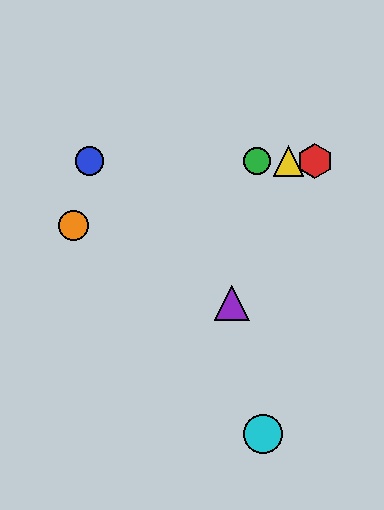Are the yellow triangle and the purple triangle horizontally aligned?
No, the yellow triangle is at y≈161 and the purple triangle is at y≈303.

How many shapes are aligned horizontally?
4 shapes (the red hexagon, the blue circle, the green circle, the yellow triangle) are aligned horizontally.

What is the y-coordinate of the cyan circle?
The cyan circle is at y≈434.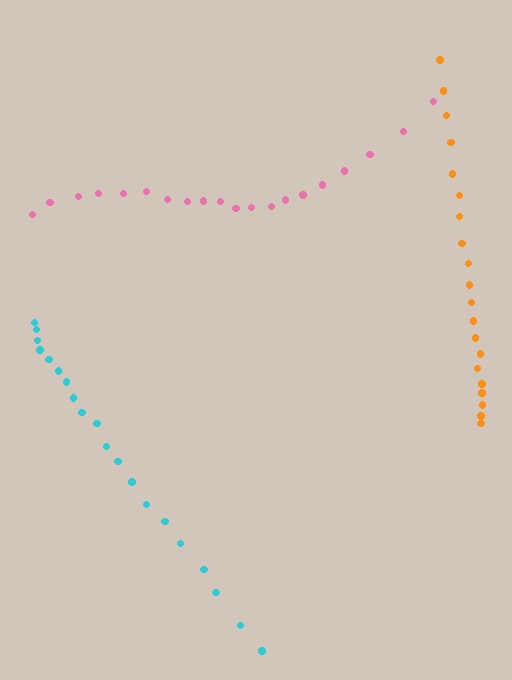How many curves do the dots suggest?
There are 3 distinct paths.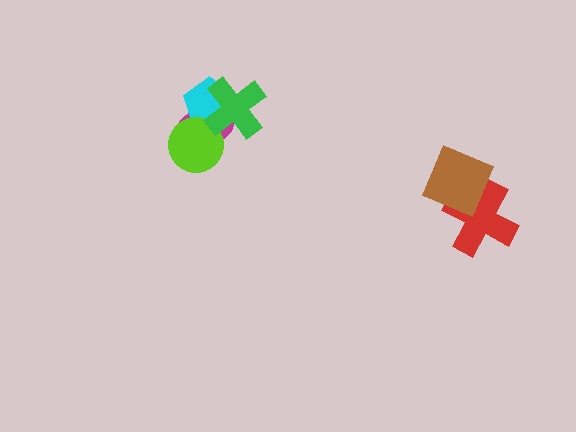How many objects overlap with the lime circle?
3 objects overlap with the lime circle.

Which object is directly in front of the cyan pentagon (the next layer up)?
The lime circle is directly in front of the cyan pentagon.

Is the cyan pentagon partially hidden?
Yes, it is partially covered by another shape.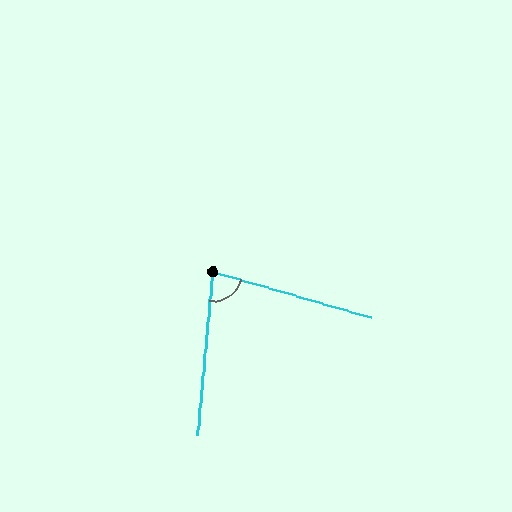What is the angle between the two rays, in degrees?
Approximately 79 degrees.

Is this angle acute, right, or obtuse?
It is acute.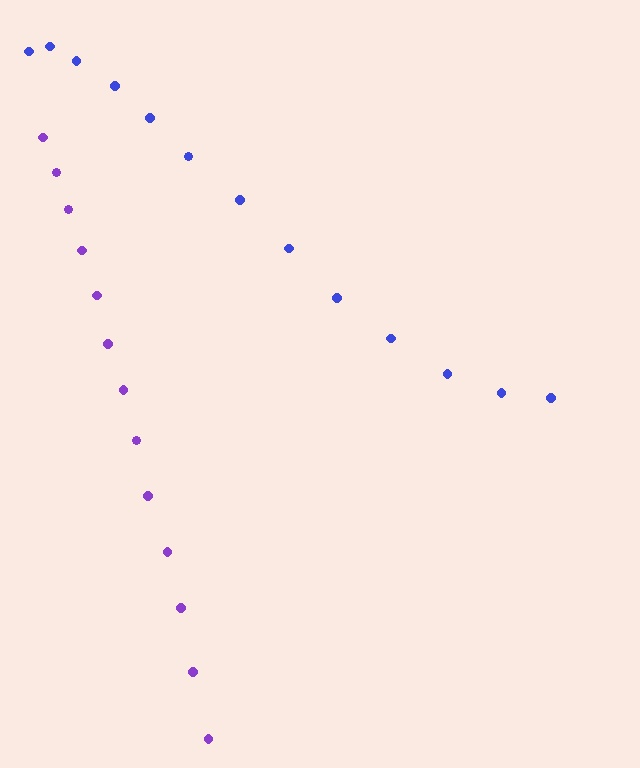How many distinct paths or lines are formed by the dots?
There are 2 distinct paths.